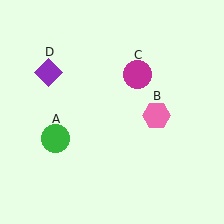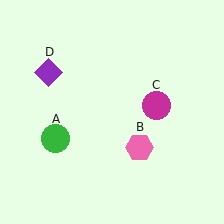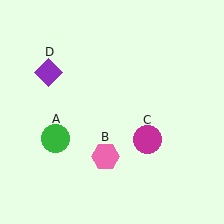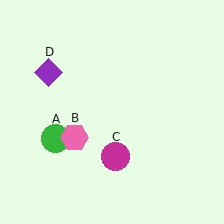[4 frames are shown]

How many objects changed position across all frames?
2 objects changed position: pink hexagon (object B), magenta circle (object C).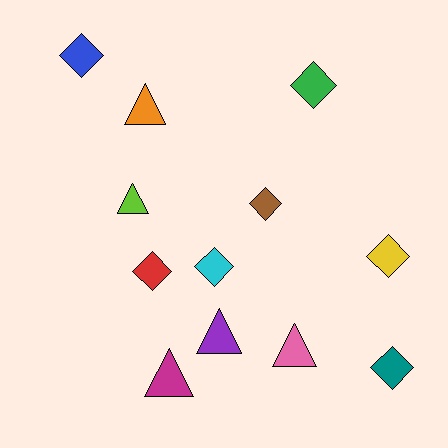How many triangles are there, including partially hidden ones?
There are 5 triangles.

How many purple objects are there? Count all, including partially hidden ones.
There is 1 purple object.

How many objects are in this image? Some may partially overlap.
There are 12 objects.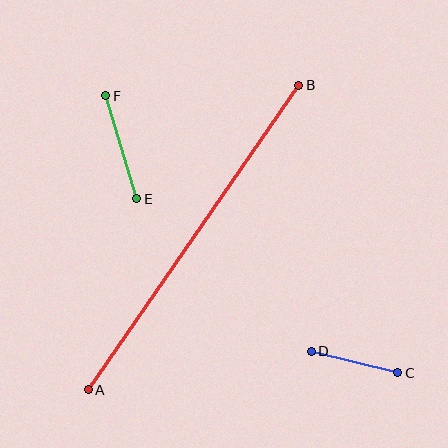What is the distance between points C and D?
The distance is approximately 89 pixels.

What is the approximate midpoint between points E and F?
The midpoint is at approximately (121, 147) pixels.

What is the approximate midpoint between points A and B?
The midpoint is at approximately (193, 237) pixels.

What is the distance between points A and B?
The distance is approximately 370 pixels.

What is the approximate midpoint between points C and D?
The midpoint is at approximately (354, 362) pixels.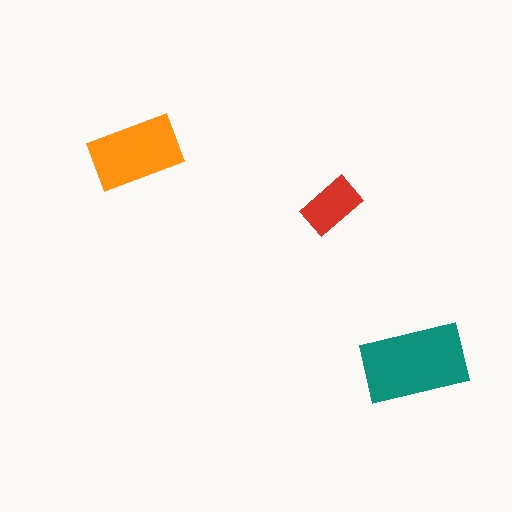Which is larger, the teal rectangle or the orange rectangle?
The teal one.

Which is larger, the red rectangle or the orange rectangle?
The orange one.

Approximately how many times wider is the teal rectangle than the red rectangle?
About 2 times wider.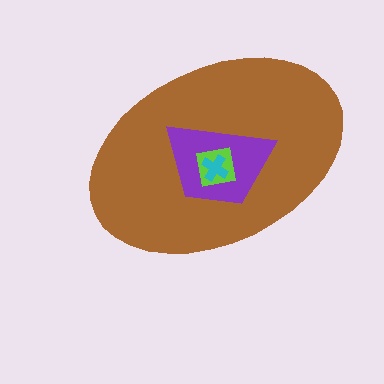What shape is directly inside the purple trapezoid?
The lime square.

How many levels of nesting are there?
4.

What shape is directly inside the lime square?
The cyan cross.